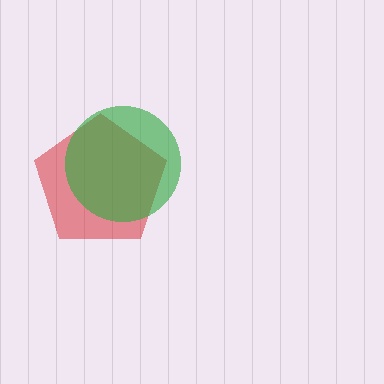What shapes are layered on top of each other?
The layered shapes are: a red pentagon, a green circle.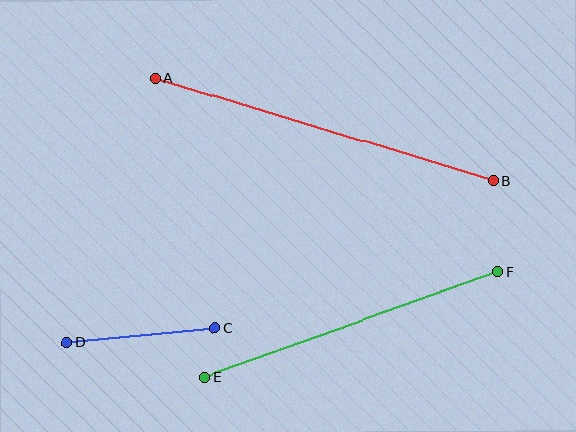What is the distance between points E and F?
The distance is approximately 312 pixels.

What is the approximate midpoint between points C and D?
The midpoint is at approximately (141, 336) pixels.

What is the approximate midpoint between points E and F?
The midpoint is at approximately (352, 324) pixels.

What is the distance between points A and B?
The distance is approximately 353 pixels.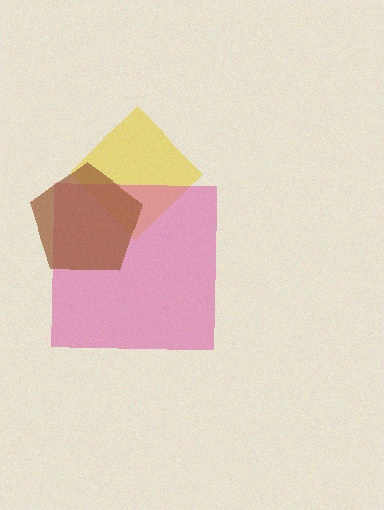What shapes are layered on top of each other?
The layered shapes are: a yellow diamond, a pink square, a brown pentagon.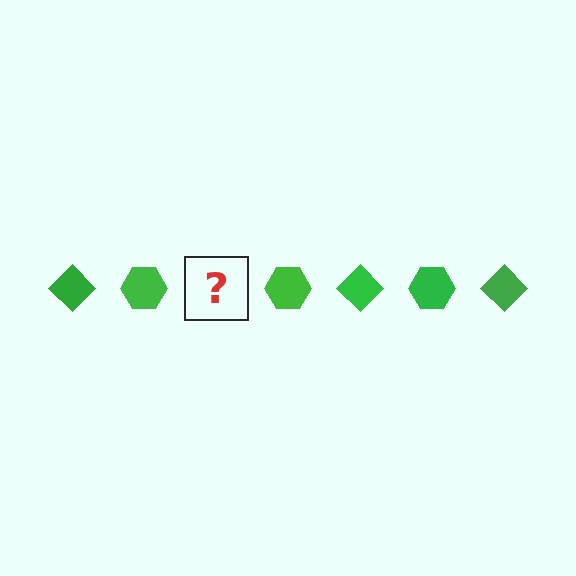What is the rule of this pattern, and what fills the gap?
The rule is that the pattern cycles through diamond, hexagon shapes in green. The gap should be filled with a green diamond.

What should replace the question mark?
The question mark should be replaced with a green diamond.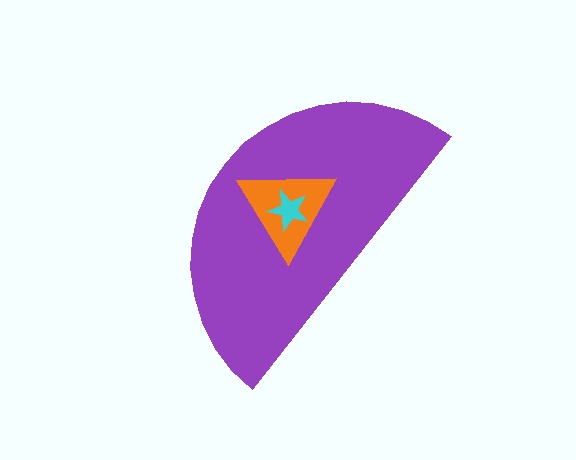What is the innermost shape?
The cyan star.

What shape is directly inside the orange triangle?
The cyan star.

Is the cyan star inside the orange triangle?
Yes.